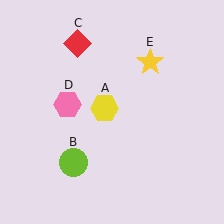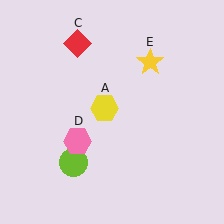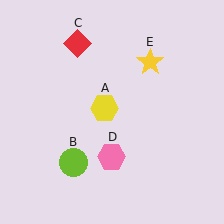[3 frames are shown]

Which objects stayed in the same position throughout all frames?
Yellow hexagon (object A) and lime circle (object B) and red diamond (object C) and yellow star (object E) remained stationary.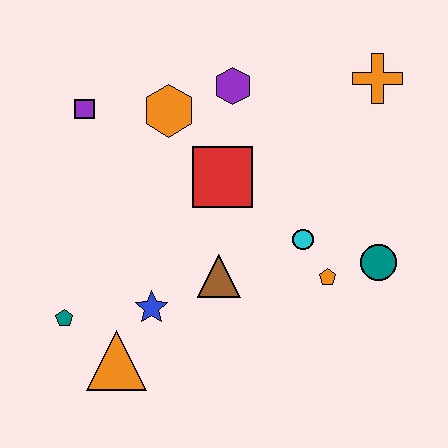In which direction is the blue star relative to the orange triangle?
The blue star is above the orange triangle.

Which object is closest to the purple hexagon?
The orange hexagon is closest to the purple hexagon.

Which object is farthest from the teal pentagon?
The orange cross is farthest from the teal pentagon.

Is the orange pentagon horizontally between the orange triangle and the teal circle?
Yes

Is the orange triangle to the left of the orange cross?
Yes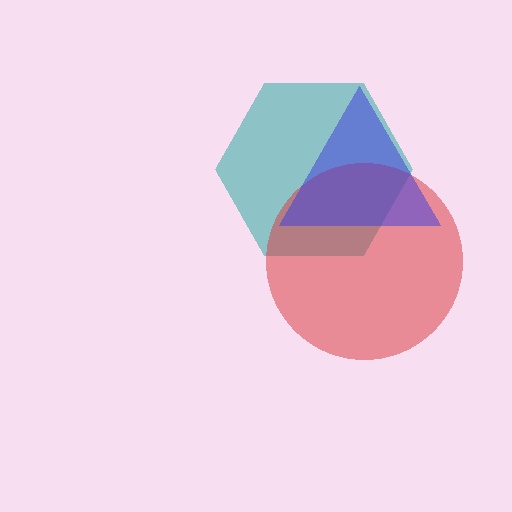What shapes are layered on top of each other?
The layered shapes are: a teal hexagon, a red circle, a blue triangle.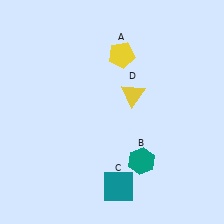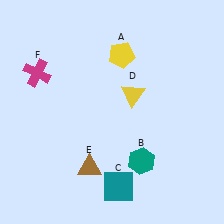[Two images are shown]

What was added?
A brown triangle (E), a magenta cross (F) were added in Image 2.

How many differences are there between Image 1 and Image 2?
There are 2 differences between the two images.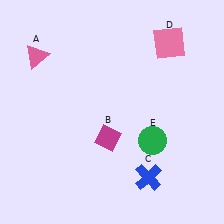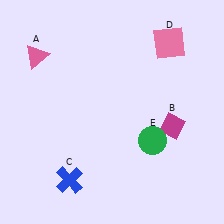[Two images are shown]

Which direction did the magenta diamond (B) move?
The magenta diamond (B) moved right.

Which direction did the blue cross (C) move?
The blue cross (C) moved left.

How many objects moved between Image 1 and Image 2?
2 objects moved between the two images.